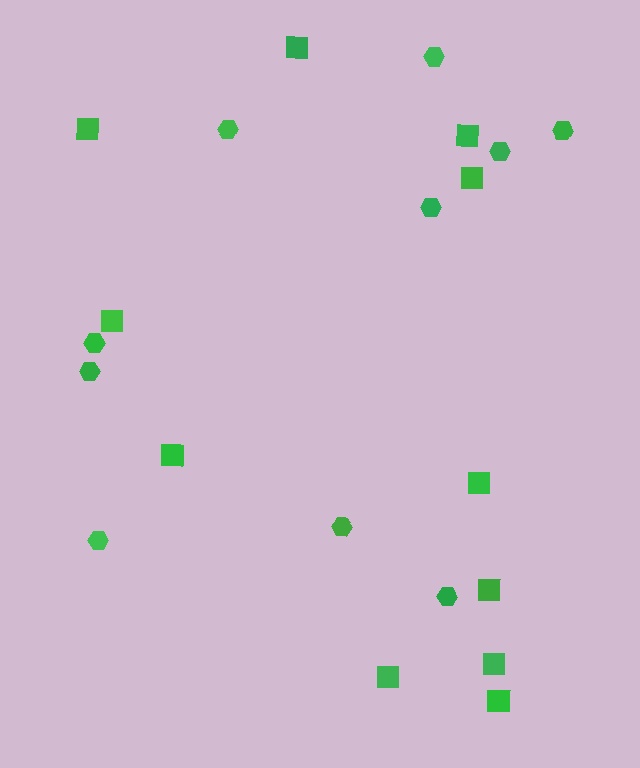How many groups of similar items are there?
There are 2 groups: one group of squares (11) and one group of hexagons (10).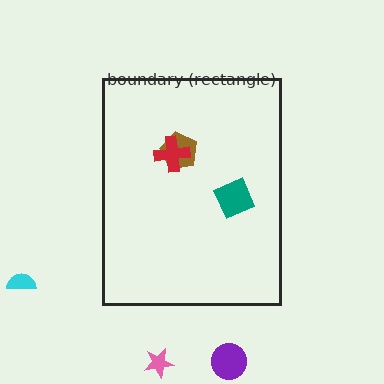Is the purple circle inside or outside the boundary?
Outside.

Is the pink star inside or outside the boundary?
Outside.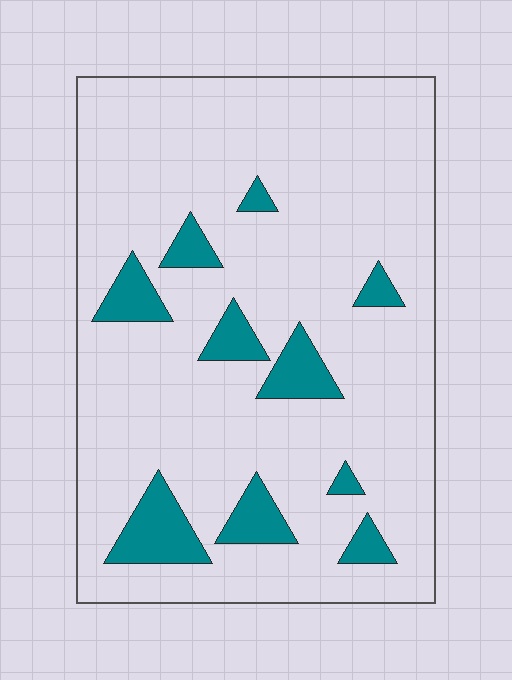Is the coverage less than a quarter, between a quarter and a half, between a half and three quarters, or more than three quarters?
Less than a quarter.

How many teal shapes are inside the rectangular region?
10.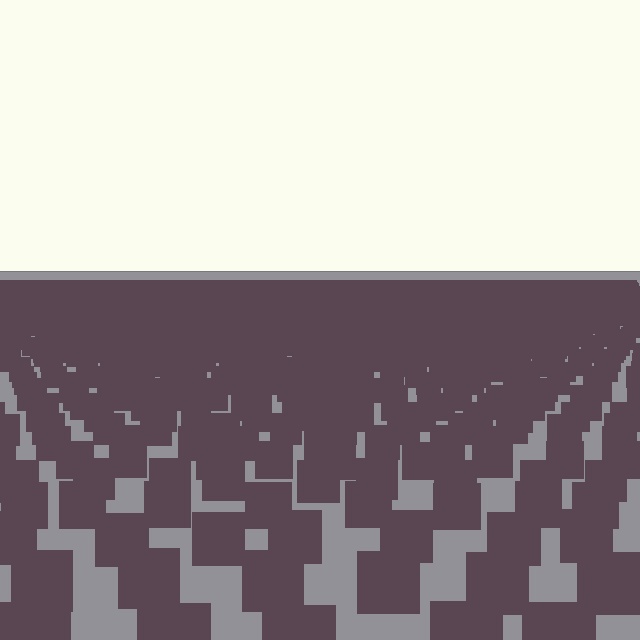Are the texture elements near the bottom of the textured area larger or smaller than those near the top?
Larger. Near the bottom, elements are closer to the viewer and appear at a bigger on-screen size.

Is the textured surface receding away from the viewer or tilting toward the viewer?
The surface is receding away from the viewer. Texture elements get smaller and denser toward the top.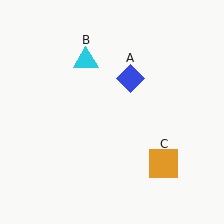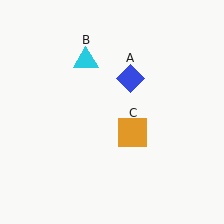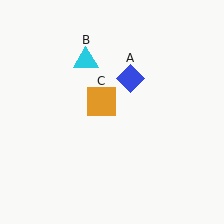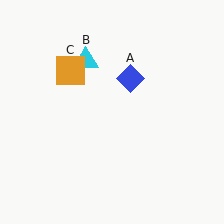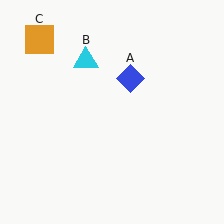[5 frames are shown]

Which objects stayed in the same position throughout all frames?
Blue diamond (object A) and cyan triangle (object B) remained stationary.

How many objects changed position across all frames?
1 object changed position: orange square (object C).